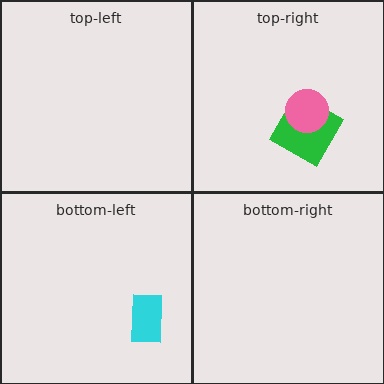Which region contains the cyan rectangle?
The bottom-left region.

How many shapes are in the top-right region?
2.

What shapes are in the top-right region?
The green square, the pink circle.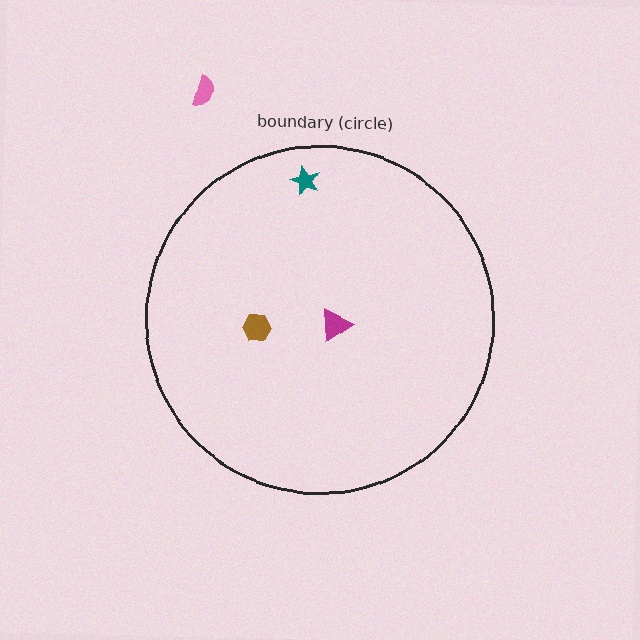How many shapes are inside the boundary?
3 inside, 1 outside.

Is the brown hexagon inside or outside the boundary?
Inside.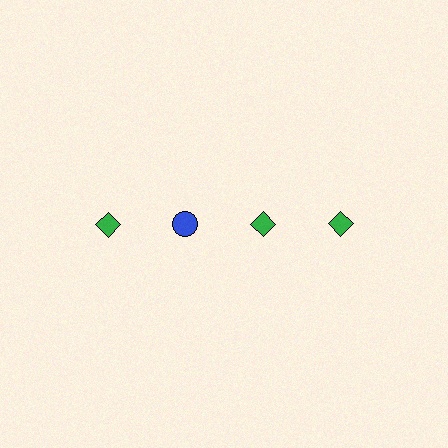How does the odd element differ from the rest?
It differs in both color (blue instead of green) and shape (circle instead of diamond).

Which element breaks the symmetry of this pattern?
The blue circle in the top row, second from left column breaks the symmetry. All other shapes are green diamonds.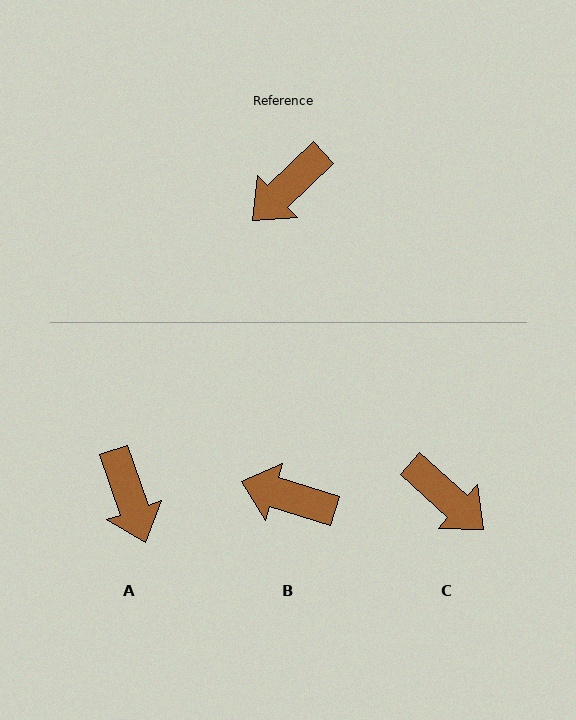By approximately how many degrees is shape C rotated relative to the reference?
Approximately 94 degrees counter-clockwise.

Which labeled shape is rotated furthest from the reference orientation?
C, about 94 degrees away.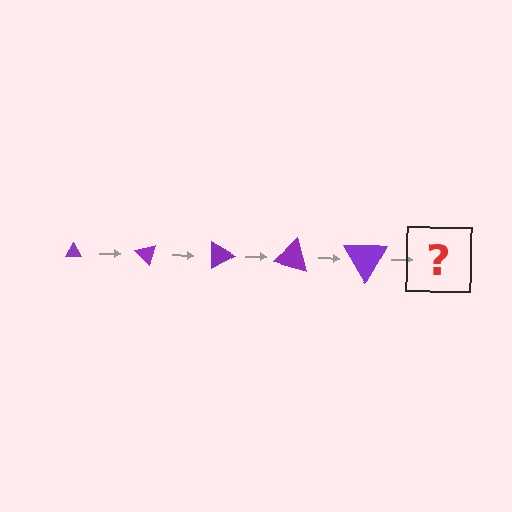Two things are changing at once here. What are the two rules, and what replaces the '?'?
The two rules are that the triangle grows larger each step and it rotates 45 degrees each step. The '?' should be a triangle, larger than the previous one and rotated 225 degrees from the start.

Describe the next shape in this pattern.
It should be a triangle, larger than the previous one and rotated 225 degrees from the start.